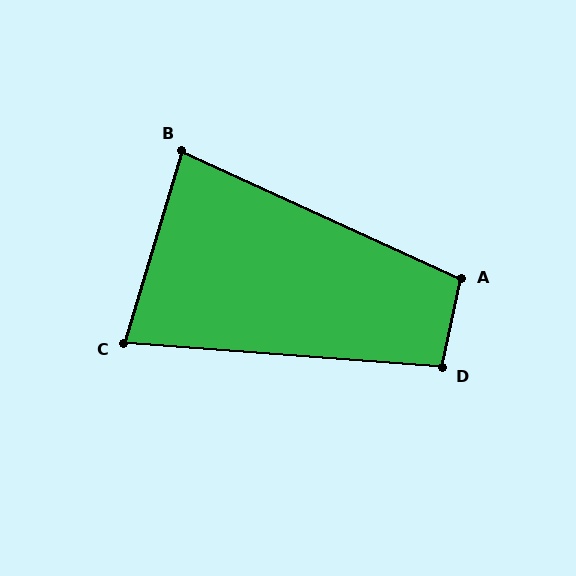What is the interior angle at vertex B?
Approximately 82 degrees (acute).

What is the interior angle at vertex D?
Approximately 98 degrees (obtuse).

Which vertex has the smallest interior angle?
C, at approximately 77 degrees.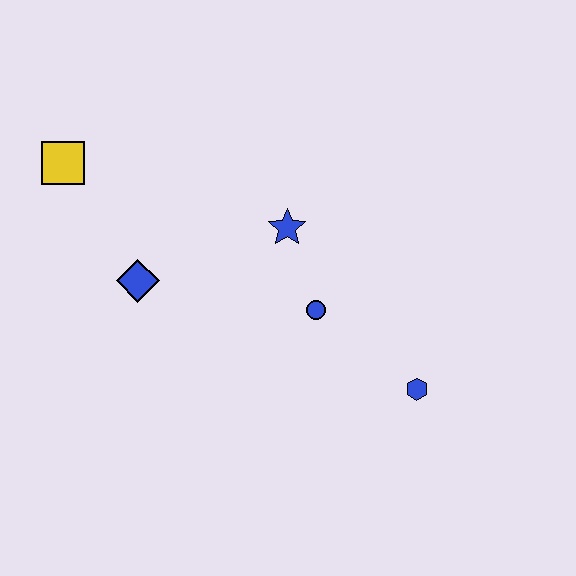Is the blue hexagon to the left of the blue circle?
No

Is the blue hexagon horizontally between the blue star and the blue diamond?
No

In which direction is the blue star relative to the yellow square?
The blue star is to the right of the yellow square.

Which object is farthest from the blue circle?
The yellow square is farthest from the blue circle.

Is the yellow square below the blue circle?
No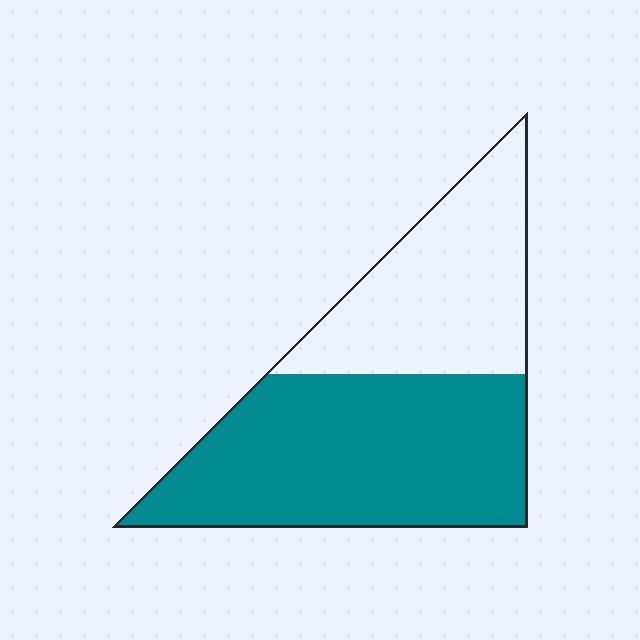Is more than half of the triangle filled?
Yes.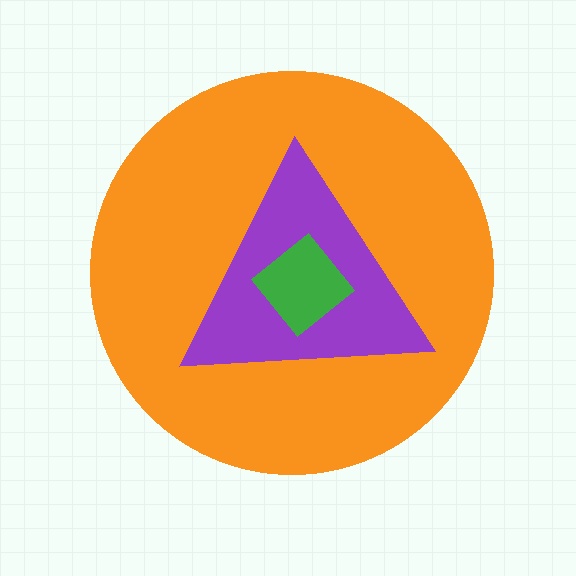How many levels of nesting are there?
3.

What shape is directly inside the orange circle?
The purple triangle.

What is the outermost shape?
The orange circle.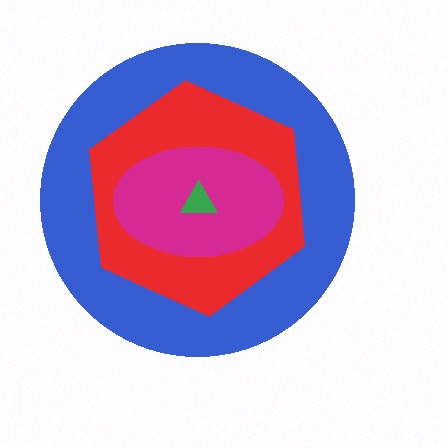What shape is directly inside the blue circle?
The red hexagon.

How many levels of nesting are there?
4.